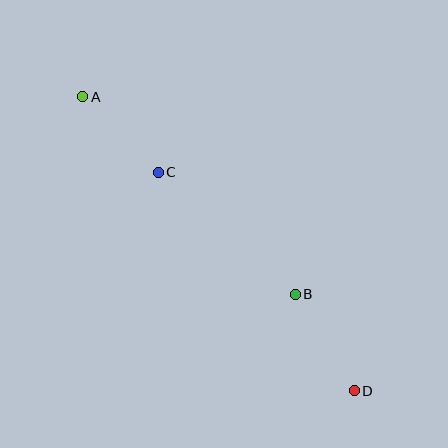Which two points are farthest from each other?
Points A and D are farthest from each other.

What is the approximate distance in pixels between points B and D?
The distance between B and D is approximately 113 pixels.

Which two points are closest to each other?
Points A and C are closest to each other.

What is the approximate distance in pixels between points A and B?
The distance between A and B is approximately 290 pixels.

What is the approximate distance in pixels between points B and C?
The distance between B and C is approximately 183 pixels.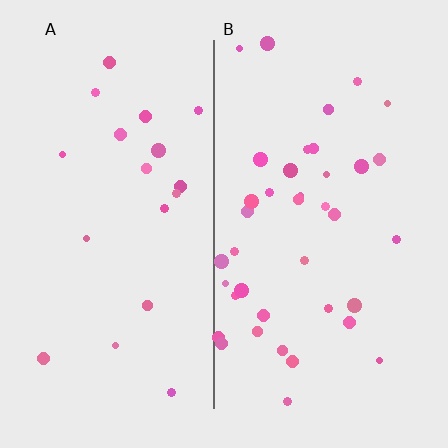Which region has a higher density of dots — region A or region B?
B (the right).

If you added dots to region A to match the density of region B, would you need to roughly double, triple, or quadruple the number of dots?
Approximately double.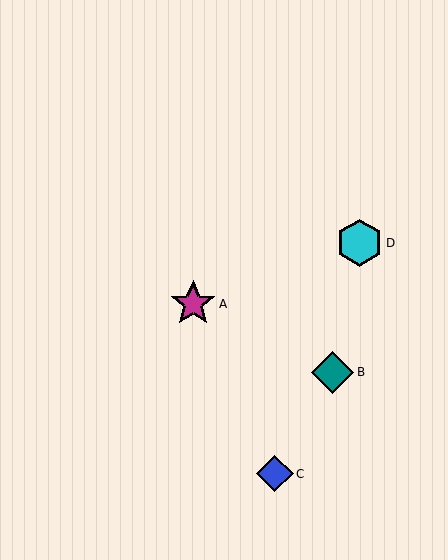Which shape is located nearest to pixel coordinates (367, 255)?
The cyan hexagon (labeled D) at (360, 243) is nearest to that location.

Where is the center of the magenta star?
The center of the magenta star is at (193, 304).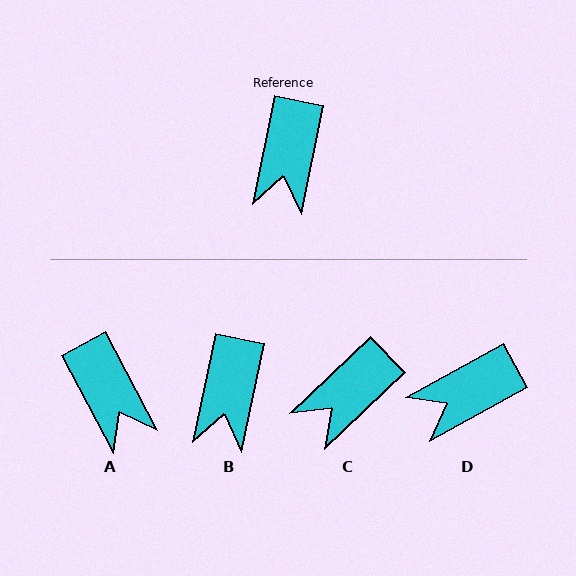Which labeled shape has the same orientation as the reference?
B.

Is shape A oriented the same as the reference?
No, it is off by about 39 degrees.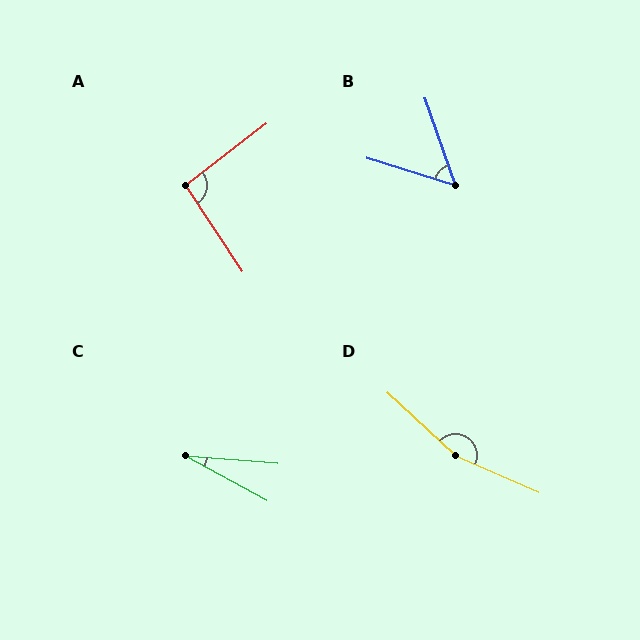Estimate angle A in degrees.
Approximately 95 degrees.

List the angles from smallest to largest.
C (24°), B (54°), A (95°), D (161°).